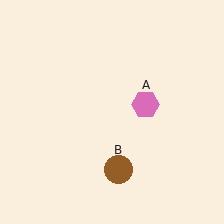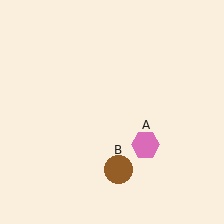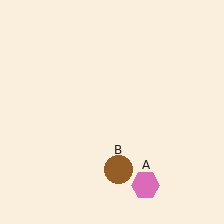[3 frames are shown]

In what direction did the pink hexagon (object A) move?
The pink hexagon (object A) moved down.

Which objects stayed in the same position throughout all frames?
Brown circle (object B) remained stationary.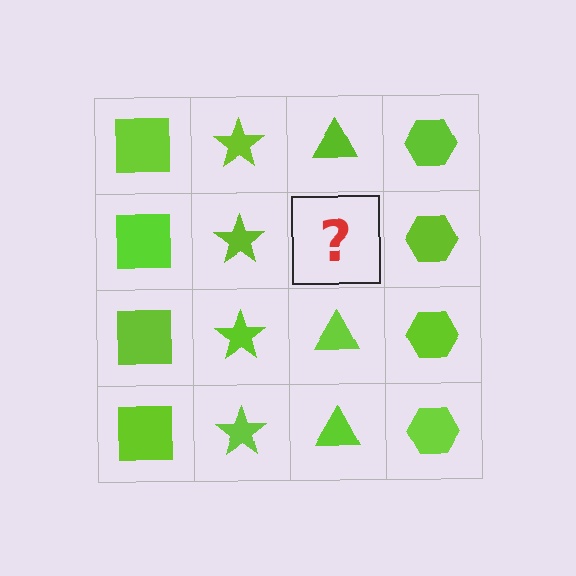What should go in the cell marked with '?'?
The missing cell should contain a lime triangle.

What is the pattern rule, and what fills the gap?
The rule is that each column has a consistent shape. The gap should be filled with a lime triangle.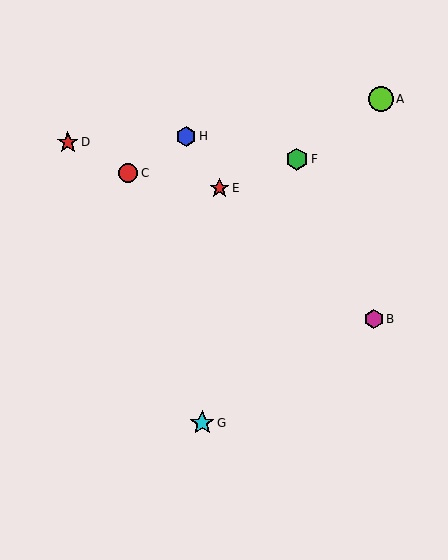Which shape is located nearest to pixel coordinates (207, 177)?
The red star (labeled E) at (219, 188) is nearest to that location.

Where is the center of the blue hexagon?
The center of the blue hexagon is at (186, 136).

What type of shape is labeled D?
Shape D is a red star.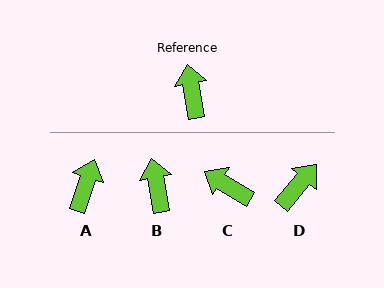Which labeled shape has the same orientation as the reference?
B.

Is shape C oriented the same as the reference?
No, it is off by about 48 degrees.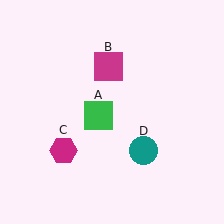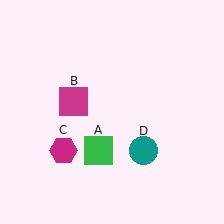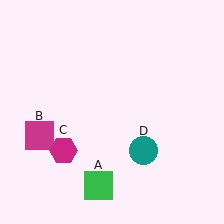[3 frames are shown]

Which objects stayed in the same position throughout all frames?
Magenta hexagon (object C) and teal circle (object D) remained stationary.